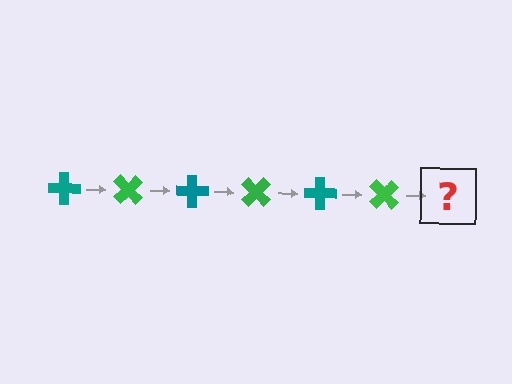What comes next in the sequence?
The next element should be a teal cross, rotated 270 degrees from the start.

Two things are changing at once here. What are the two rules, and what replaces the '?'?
The two rules are that it rotates 45 degrees each step and the color cycles through teal and green. The '?' should be a teal cross, rotated 270 degrees from the start.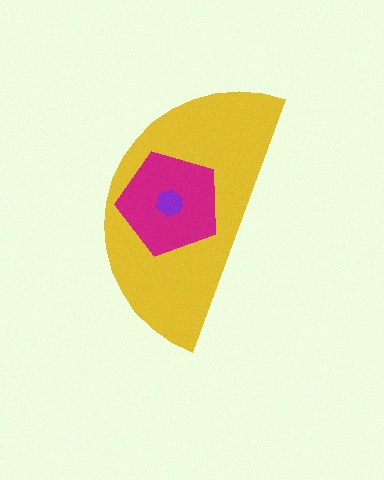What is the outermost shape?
The yellow semicircle.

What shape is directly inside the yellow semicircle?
The magenta pentagon.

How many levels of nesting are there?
3.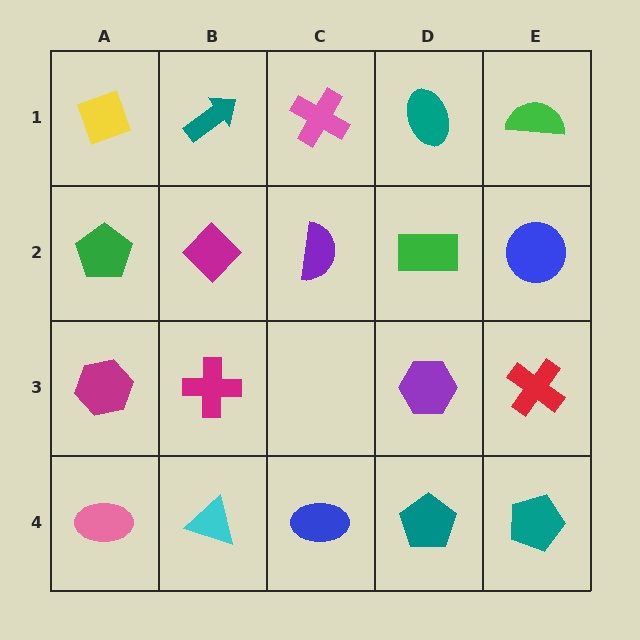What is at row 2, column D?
A green rectangle.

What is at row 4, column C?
A blue ellipse.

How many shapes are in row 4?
5 shapes.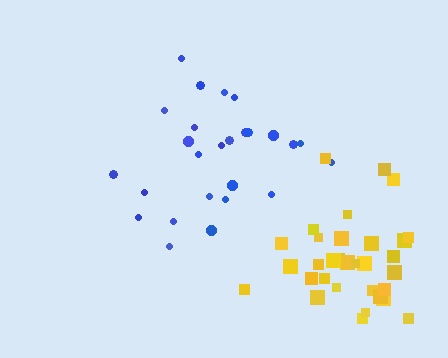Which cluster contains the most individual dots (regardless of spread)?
Yellow (33).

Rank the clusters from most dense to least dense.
yellow, blue.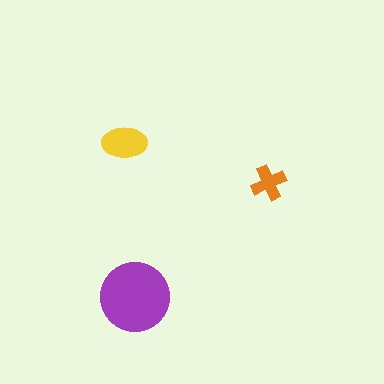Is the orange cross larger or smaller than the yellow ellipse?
Smaller.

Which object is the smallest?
The orange cross.